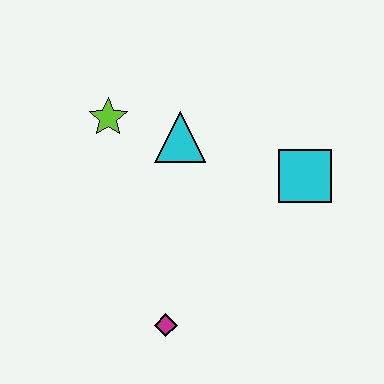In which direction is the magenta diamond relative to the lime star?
The magenta diamond is below the lime star.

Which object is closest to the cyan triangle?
The lime star is closest to the cyan triangle.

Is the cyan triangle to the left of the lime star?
No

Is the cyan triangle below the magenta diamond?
No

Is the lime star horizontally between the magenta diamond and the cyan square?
No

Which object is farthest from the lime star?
The magenta diamond is farthest from the lime star.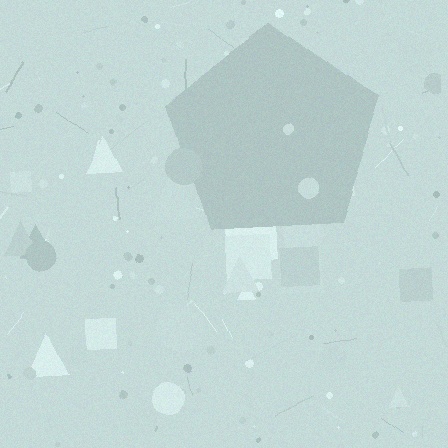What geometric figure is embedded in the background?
A pentagon is embedded in the background.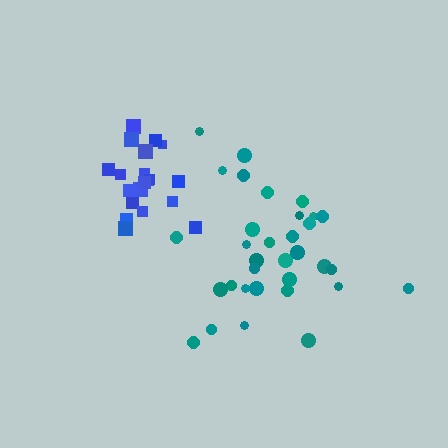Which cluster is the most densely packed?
Blue.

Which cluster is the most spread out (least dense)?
Teal.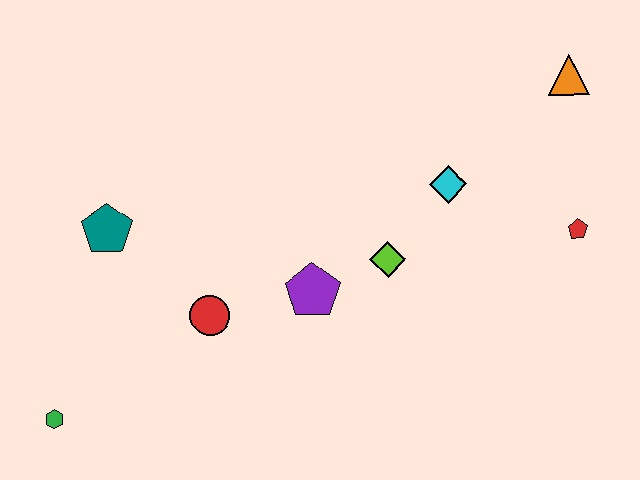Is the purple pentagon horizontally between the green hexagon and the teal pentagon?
No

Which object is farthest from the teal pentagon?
The orange triangle is farthest from the teal pentagon.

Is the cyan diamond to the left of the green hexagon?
No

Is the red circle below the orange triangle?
Yes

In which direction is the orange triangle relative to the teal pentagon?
The orange triangle is to the right of the teal pentagon.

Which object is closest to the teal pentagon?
The red circle is closest to the teal pentagon.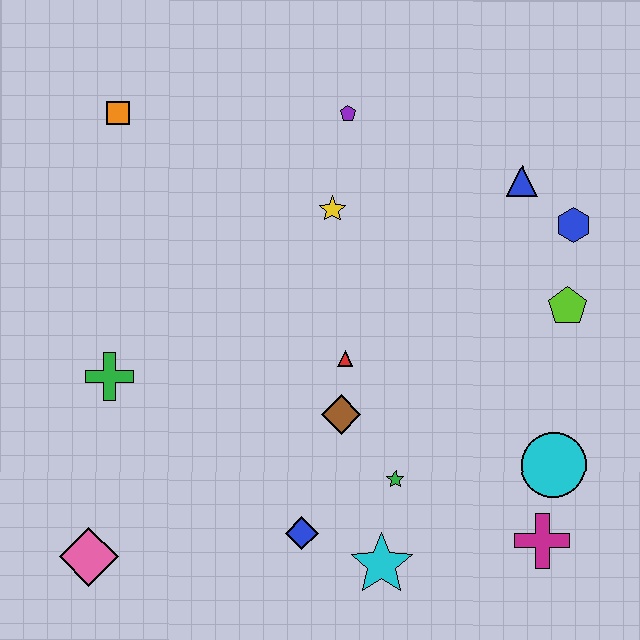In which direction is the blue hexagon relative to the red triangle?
The blue hexagon is to the right of the red triangle.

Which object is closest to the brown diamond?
The red triangle is closest to the brown diamond.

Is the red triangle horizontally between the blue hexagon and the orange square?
Yes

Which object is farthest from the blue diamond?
The orange square is farthest from the blue diamond.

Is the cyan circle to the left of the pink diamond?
No